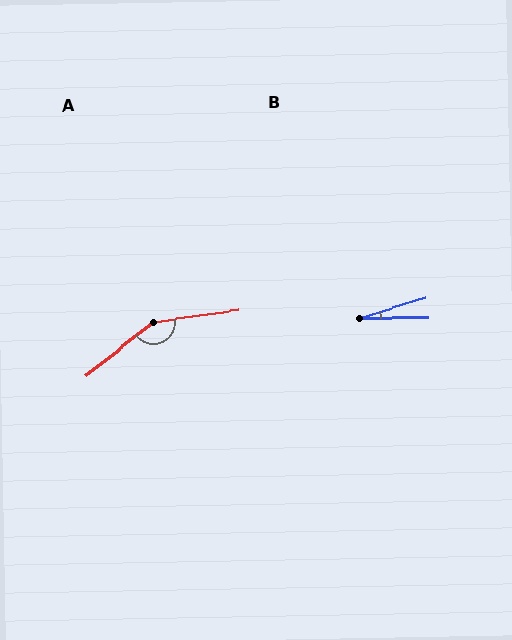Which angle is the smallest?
B, at approximately 17 degrees.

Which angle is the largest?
A, at approximately 149 degrees.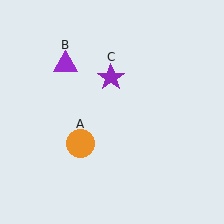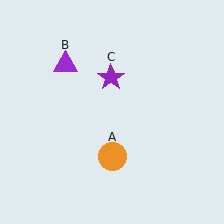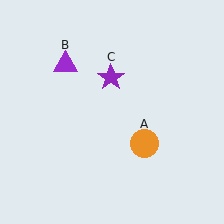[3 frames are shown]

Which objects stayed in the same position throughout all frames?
Purple triangle (object B) and purple star (object C) remained stationary.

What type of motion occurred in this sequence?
The orange circle (object A) rotated counterclockwise around the center of the scene.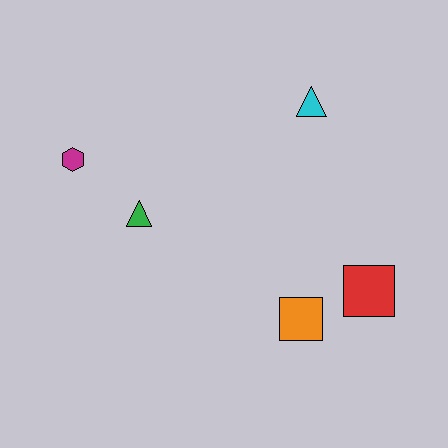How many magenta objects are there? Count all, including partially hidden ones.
There is 1 magenta object.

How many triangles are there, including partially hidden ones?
There are 2 triangles.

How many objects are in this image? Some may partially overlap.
There are 5 objects.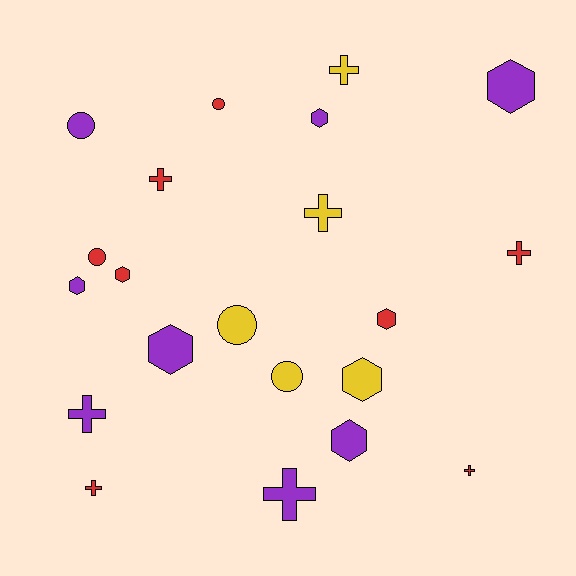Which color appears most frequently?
Purple, with 8 objects.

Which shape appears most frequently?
Cross, with 8 objects.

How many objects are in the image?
There are 21 objects.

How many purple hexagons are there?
There are 5 purple hexagons.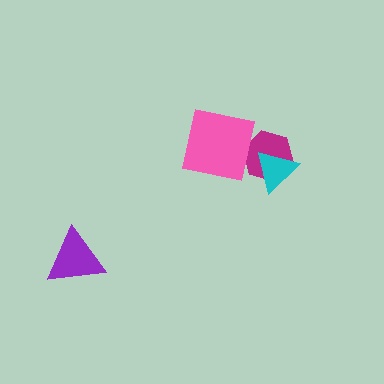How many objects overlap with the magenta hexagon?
2 objects overlap with the magenta hexagon.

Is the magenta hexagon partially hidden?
Yes, it is partially covered by another shape.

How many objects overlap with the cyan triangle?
1 object overlaps with the cyan triangle.